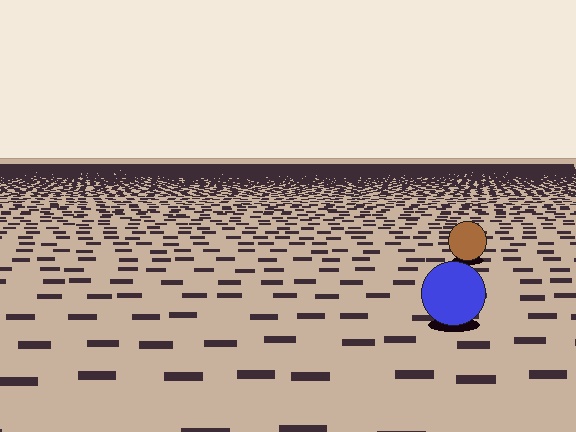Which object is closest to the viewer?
The blue circle is closest. The texture marks near it are larger and more spread out.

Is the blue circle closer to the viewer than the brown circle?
Yes. The blue circle is closer — you can tell from the texture gradient: the ground texture is coarser near it.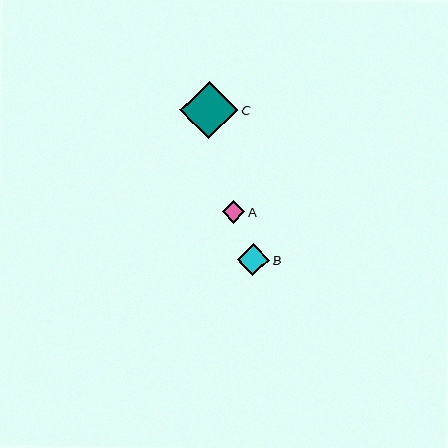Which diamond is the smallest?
Diamond A is the smallest with a size of approximately 23 pixels.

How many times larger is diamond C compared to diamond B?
Diamond C is approximately 1.8 times the size of diamond B.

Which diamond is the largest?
Diamond C is the largest with a size of approximately 58 pixels.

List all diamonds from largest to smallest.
From largest to smallest: C, B, A.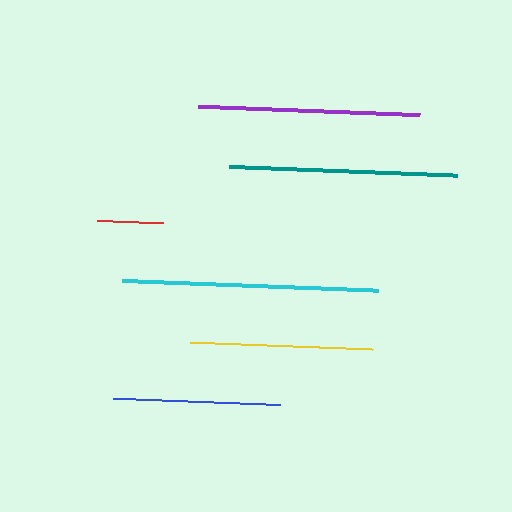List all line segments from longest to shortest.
From longest to shortest: cyan, teal, purple, yellow, blue, red.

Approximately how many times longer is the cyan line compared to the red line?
The cyan line is approximately 3.9 times the length of the red line.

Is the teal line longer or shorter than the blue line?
The teal line is longer than the blue line.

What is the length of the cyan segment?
The cyan segment is approximately 256 pixels long.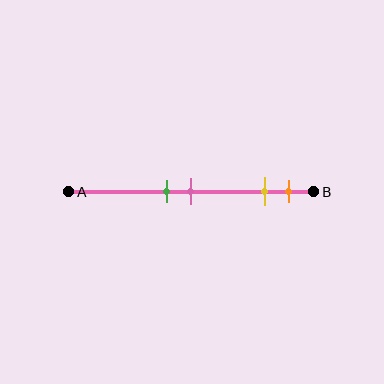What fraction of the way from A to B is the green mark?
The green mark is approximately 40% (0.4) of the way from A to B.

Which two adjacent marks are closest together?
The green and pink marks are the closest adjacent pair.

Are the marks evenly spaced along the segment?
No, the marks are not evenly spaced.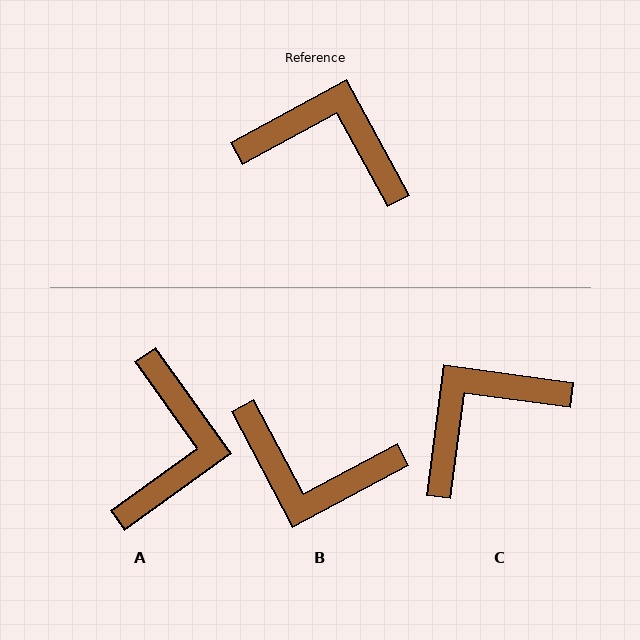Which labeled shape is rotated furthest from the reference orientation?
B, about 179 degrees away.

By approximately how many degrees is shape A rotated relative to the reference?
Approximately 83 degrees clockwise.